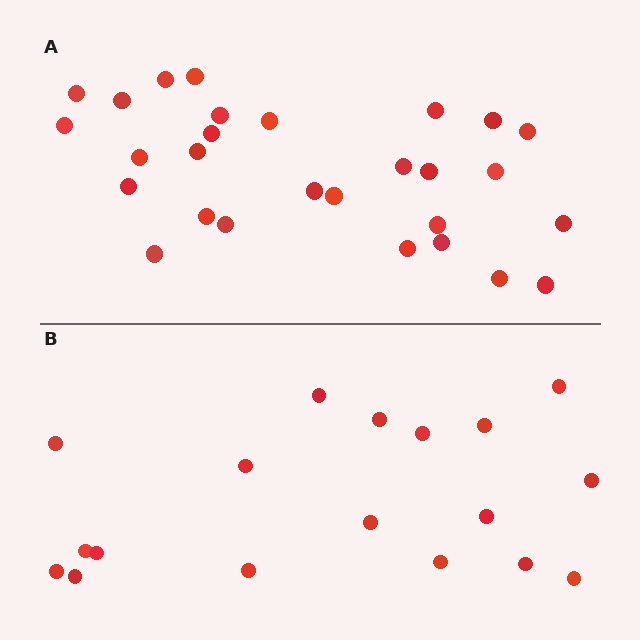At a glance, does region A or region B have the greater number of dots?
Region A (the top region) has more dots.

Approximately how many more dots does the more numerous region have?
Region A has roughly 10 or so more dots than region B.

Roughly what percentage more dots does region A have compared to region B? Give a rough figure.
About 55% more.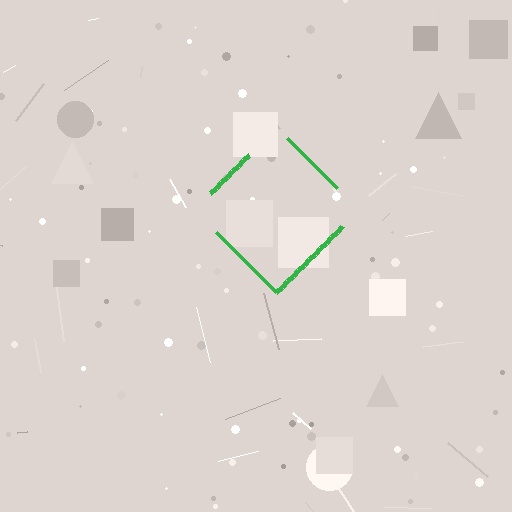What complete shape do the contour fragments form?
The contour fragments form a diamond.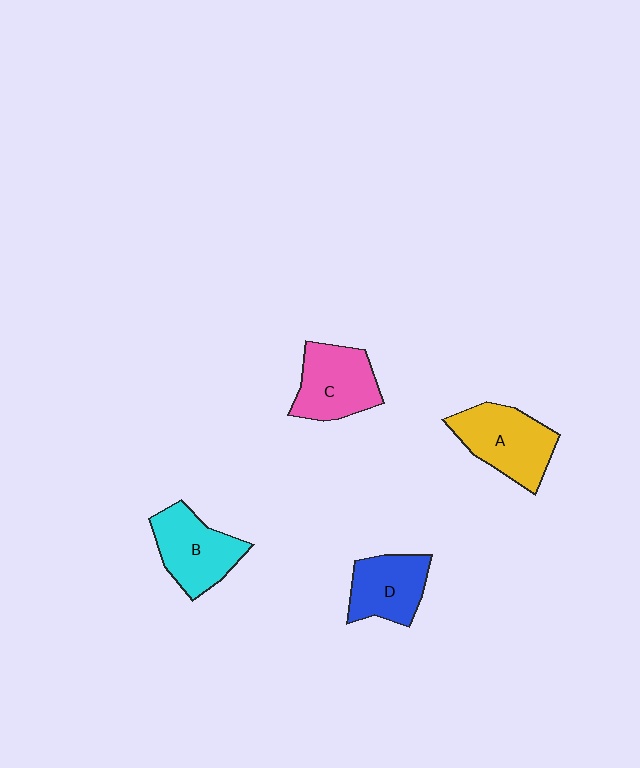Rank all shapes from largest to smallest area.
From largest to smallest: A (yellow), B (cyan), C (pink), D (blue).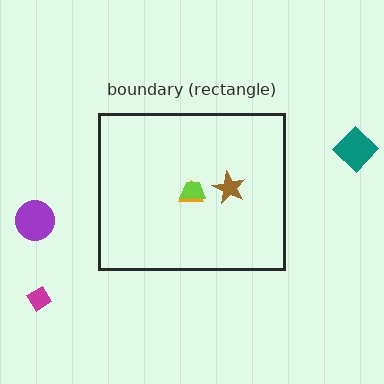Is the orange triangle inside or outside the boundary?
Inside.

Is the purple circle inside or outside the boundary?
Outside.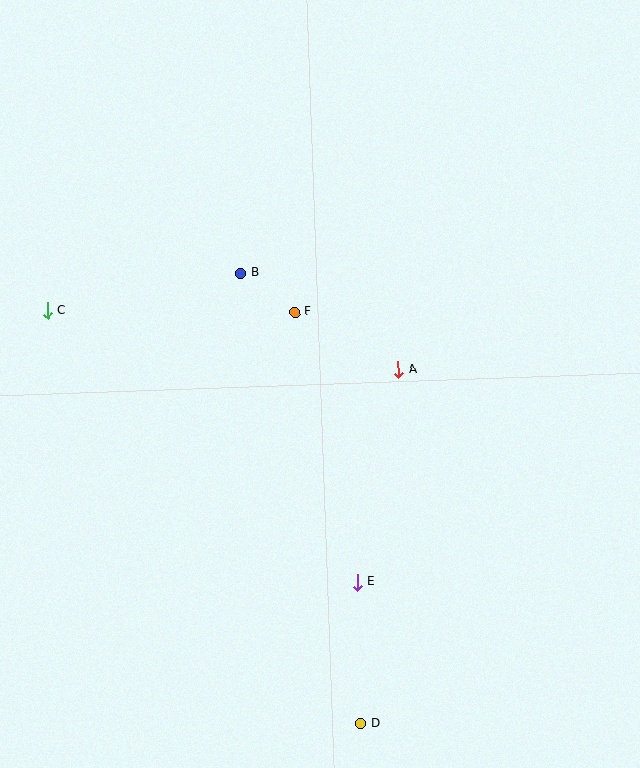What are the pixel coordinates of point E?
Point E is at (357, 582).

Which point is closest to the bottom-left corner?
Point D is closest to the bottom-left corner.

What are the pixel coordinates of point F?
Point F is at (295, 312).